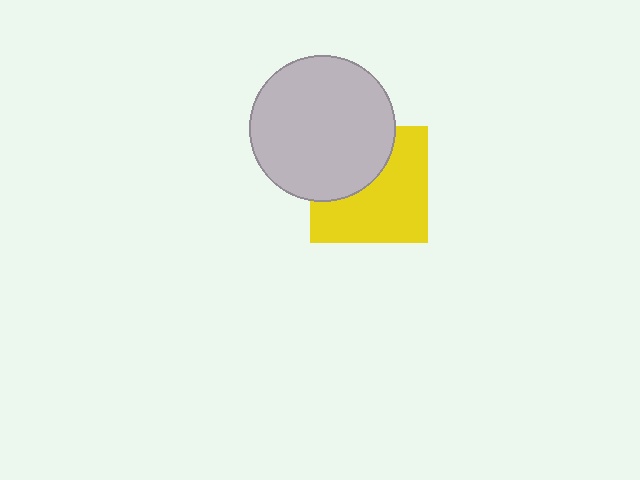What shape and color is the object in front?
The object in front is a light gray circle.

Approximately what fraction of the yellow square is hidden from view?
Roughly 39% of the yellow square is hidden behind the light gray circle.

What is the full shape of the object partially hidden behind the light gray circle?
The partially hidden object is a yellow square.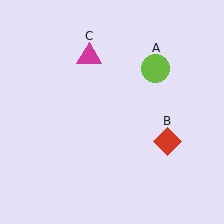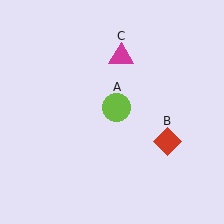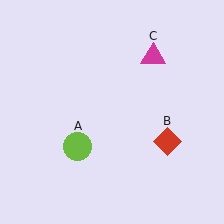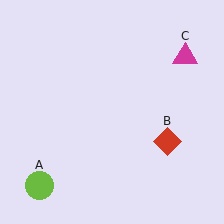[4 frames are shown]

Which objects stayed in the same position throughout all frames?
Red diamond (object B) remained stationary.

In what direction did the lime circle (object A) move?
The lime circle (object A) moved down and to the left.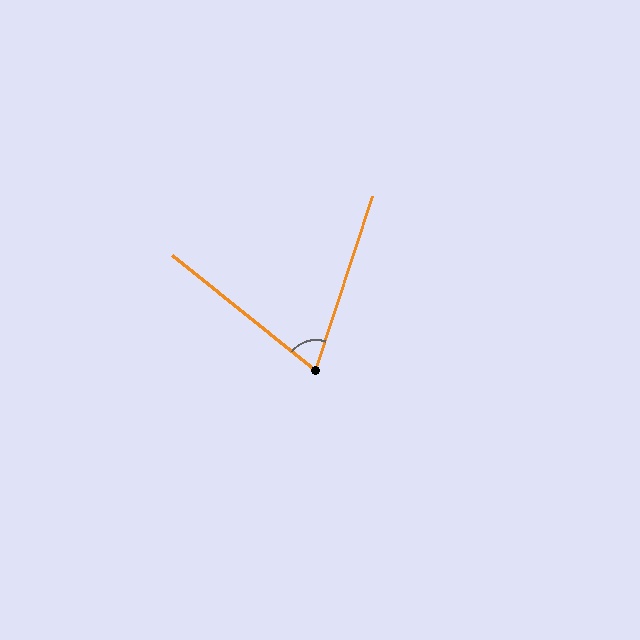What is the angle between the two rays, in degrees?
Approximately 69 degrees.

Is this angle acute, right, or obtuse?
It is acute.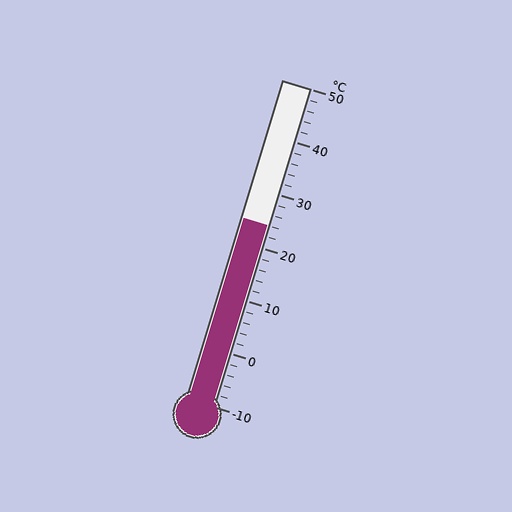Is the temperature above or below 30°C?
The temperature is below 30°C.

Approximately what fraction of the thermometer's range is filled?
The thermometer is filled to approximately 55% of its range.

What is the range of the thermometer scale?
The thermometer scale ranges from -10°C to 50°C.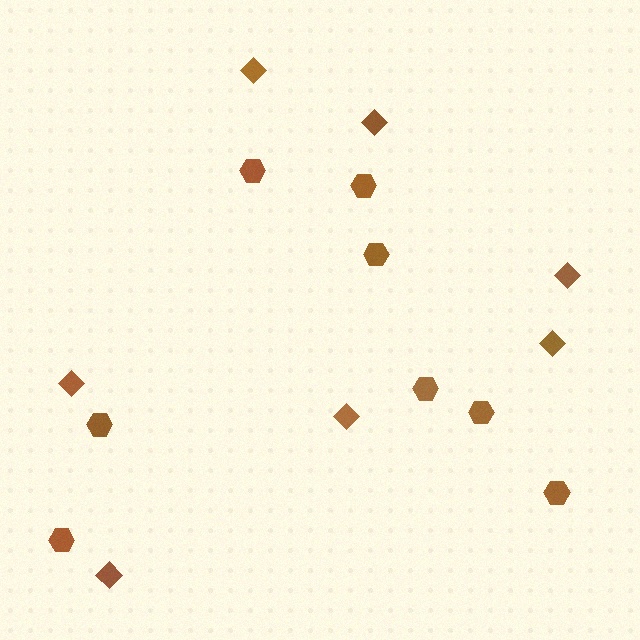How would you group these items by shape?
There are 2 groups: one group of diamonds (7) and one group of hexagons (8).